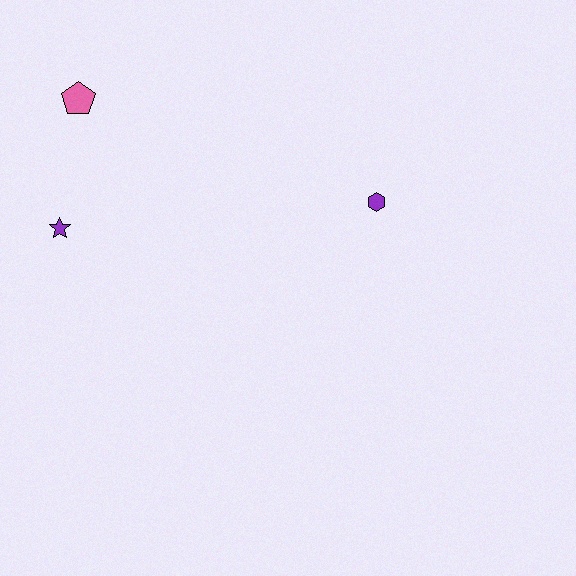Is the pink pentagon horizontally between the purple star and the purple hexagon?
Yes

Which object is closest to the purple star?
The pink pentagon is closest to the purple star.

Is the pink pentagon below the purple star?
No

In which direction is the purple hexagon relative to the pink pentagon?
The purple hexagon is to the right of the pink pentagon.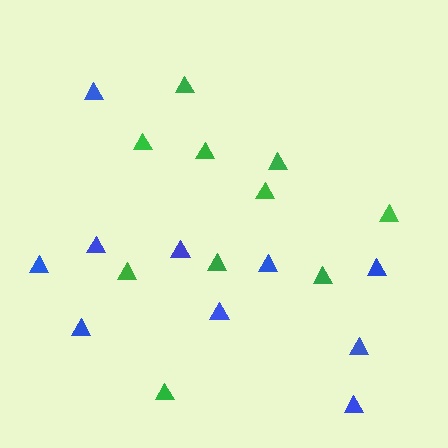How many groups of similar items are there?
There are 2 groups: one group of green triangles (10) and one group of blue triangles (10).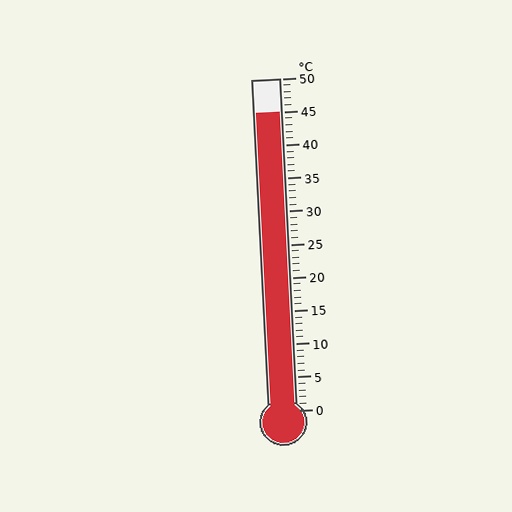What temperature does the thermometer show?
The thermometer shows approximately 45°C.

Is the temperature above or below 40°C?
The temperature is above 40°C.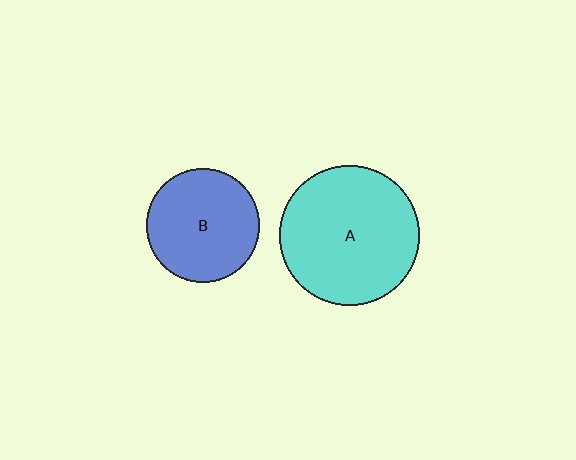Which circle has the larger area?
Circle A (cyan).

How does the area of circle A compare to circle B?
Approximately 1.5 times.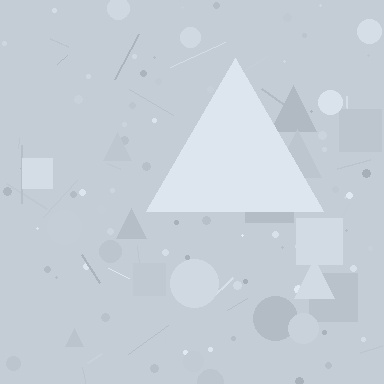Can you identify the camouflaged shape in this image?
The camouflaged shape is a triangle.